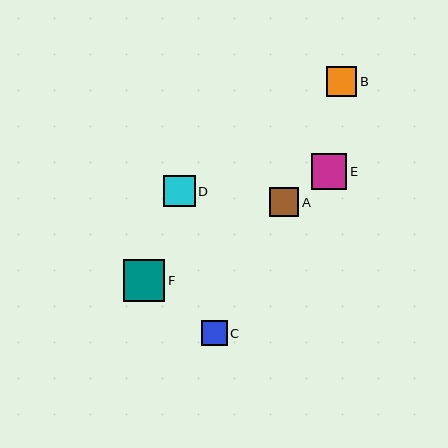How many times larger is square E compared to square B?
Square E is approximately 1.2 times the size of square B.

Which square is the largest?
Square F is the largest with a size of approximately 41 pixels.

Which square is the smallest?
Square C is the smallest with a size of approximately 26 pixels.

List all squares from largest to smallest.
From largest to smallest: F, E, D, B, A, C.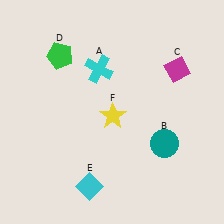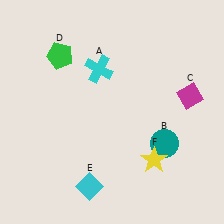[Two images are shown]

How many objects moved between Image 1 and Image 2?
2 objects moved between the two images.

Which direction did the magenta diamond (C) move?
The magenta diamond (C) moved down.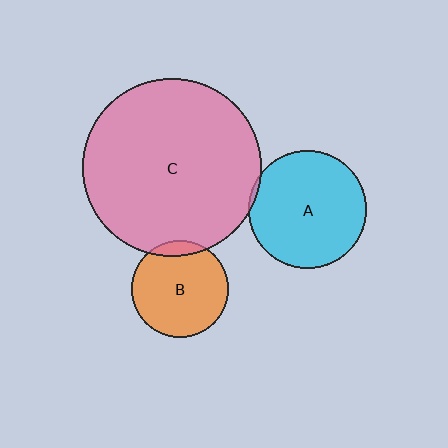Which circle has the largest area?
Circle C (pink).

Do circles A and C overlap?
Yes.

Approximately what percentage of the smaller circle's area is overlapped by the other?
Approximately 5%.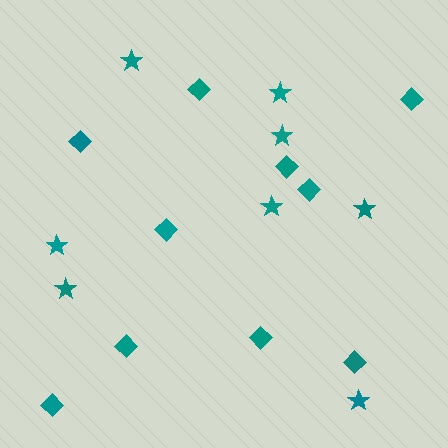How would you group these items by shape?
There are 2 groups: one group of stars (8) and one group of diamonds (10).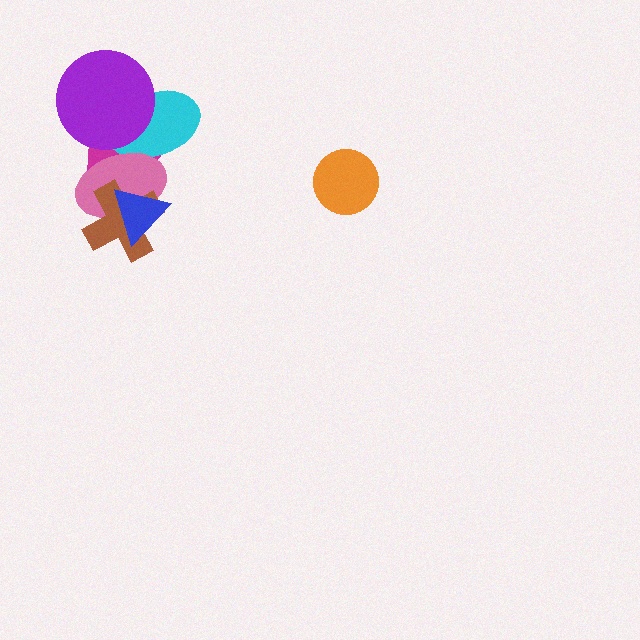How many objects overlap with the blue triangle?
3 objects overlap with the blue triangle.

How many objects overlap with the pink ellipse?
4 objects overlap with the pink ellipse.